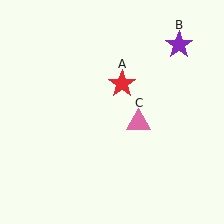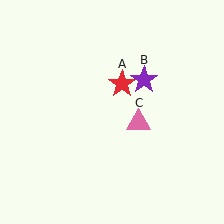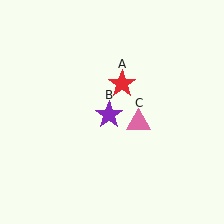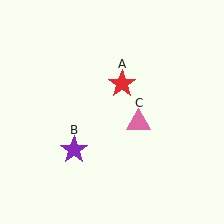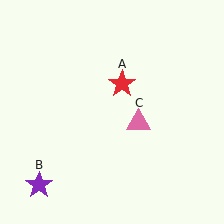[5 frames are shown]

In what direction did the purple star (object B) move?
The purple star (object B) moved down and to the left.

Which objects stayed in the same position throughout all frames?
Red star (object A) and pink triangle (object C) remained stationary.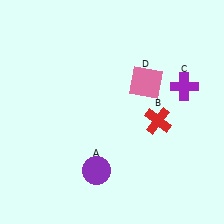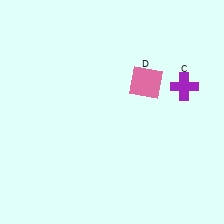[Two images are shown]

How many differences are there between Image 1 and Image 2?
There are 2 differences between the two images.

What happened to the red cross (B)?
The red cross (B) was removed in Image 2. It was in the bottom-right area of Image 1.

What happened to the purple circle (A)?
The purple circle (A) was removed in Image 2. It was in the bottom-left area of Image 1.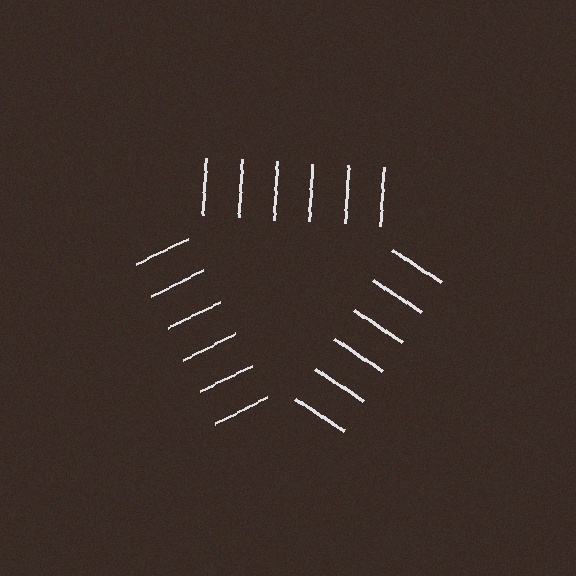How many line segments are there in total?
18 — 6 along each of the 3 edges.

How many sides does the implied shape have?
3 sides — the line-ends trace a triangle.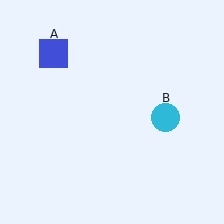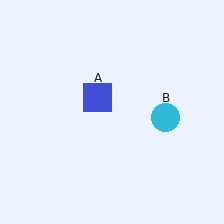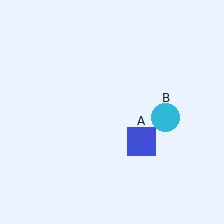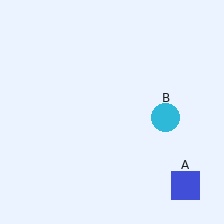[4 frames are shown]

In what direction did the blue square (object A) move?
The blue square (object A) moved down and to the right.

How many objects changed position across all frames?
1 object changed position: blue square (object A).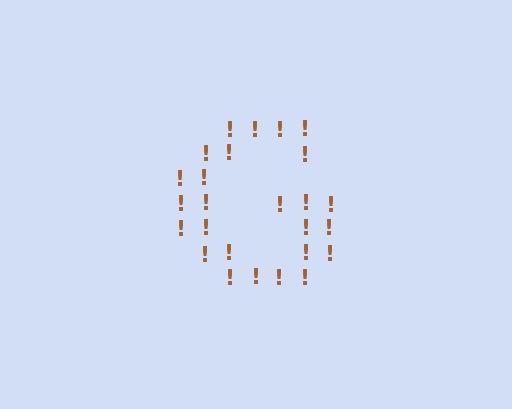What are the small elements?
The small elements are exclamation marks.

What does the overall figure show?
The overall figure shows the letter G.